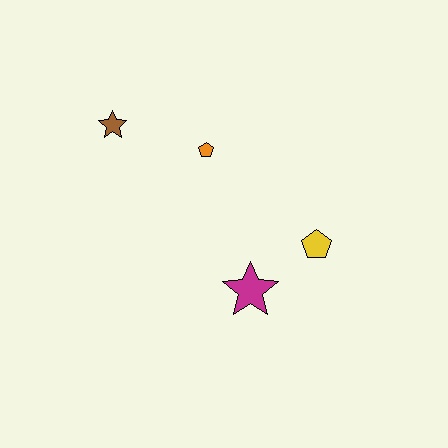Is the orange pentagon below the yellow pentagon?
No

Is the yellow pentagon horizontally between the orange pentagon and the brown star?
No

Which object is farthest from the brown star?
The yellow pentagon is farthest from the brown star.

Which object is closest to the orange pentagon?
The brown star is closest to the orange pentagon.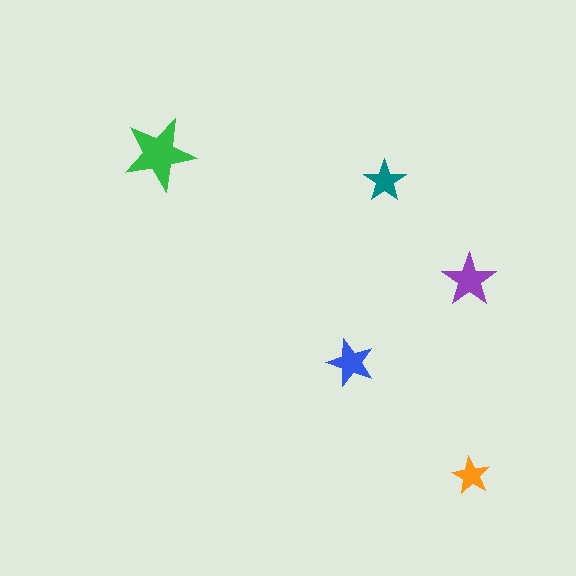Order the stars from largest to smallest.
the green one, the purple one, the blue one, the teal one, the orange one.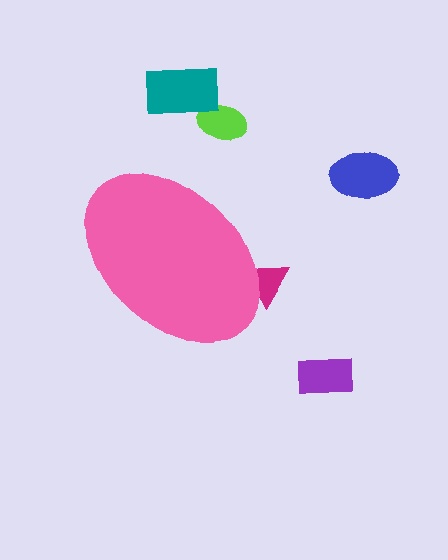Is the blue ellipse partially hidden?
No, the blue ellipse is fully visible.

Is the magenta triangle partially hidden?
Yes, the magenta triangle is partially hidden behind the pink ellipse.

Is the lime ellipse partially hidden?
No, the lime ellipse is fully visible.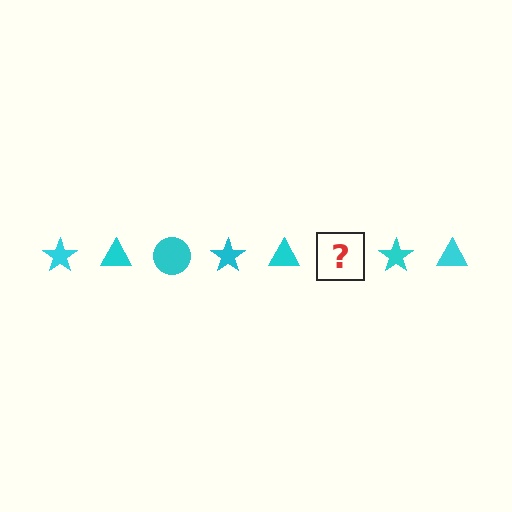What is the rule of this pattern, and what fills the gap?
The rule is that the pattern cycles through star, triangle, circle shapes in cyan. The gap should be filled with a cyan circle.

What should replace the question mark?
The question mark should be replaced with a cyan circle.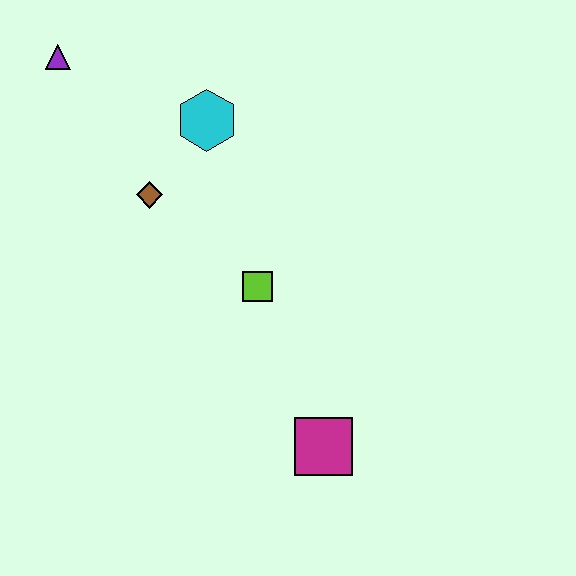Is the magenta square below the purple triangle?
Yes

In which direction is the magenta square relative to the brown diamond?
The magenta square is below the brown diamond.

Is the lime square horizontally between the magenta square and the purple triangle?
Yes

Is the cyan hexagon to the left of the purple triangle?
No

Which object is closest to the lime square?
The brown diamond is closest to the lime square.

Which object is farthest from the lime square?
The purple triangle is farthest from the lime square.